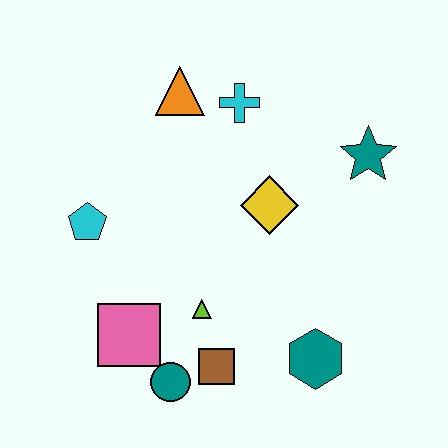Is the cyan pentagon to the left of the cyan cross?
Yes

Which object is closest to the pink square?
The teal circle is closest to the pink square.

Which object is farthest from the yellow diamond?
The teal circle is farthest from the yellow diamond.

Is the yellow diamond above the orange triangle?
No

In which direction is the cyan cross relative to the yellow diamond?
The cyan cross is above the yellow diamond.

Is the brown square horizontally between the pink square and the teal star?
Yes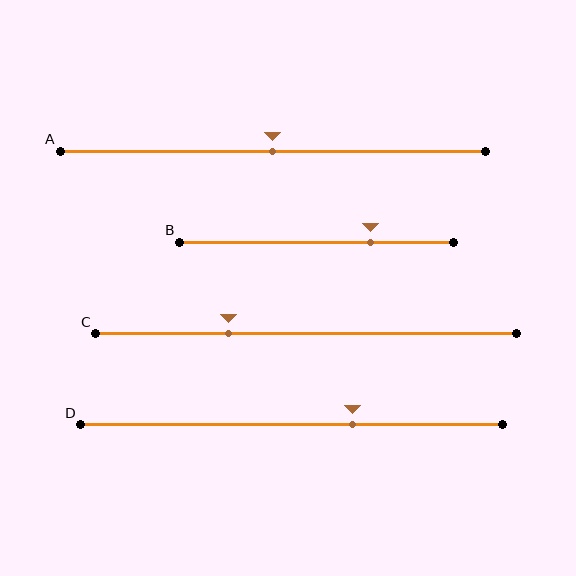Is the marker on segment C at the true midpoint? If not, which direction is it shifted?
No, the marker on segment C is shifted to the left by about 18% of the segment length.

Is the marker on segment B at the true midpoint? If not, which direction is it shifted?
No, the marker on segment B is shifted to the right by about 20% of the segment length.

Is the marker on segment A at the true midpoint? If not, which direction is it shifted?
Yes, the marker on segment A is at the true midpoint.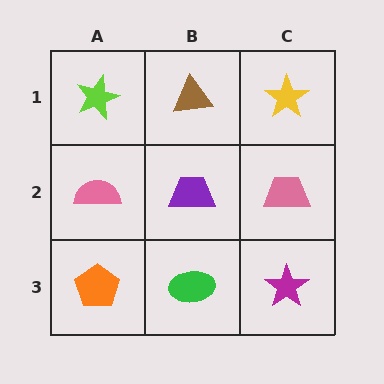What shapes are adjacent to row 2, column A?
A lime star (row 1, column A), an orange pentagon (row 3, column A), a purple trapezoid (row 2, column B).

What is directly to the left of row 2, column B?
A pink semicircle.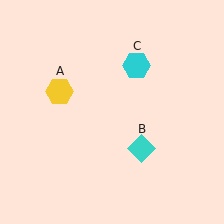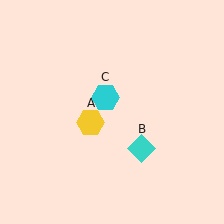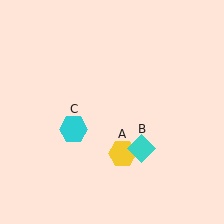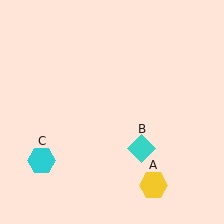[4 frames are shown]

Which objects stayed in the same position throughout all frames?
Cyan diamond (object B) remained stationary.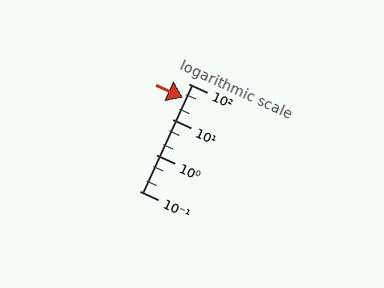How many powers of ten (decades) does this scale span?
The scale spans 3 decades, from 0.1 to 100.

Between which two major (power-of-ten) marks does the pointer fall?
The pointer is between 10 and 100.